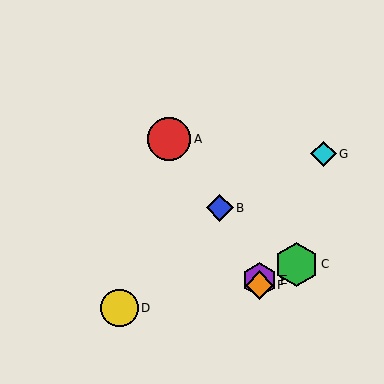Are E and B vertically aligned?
No, E is at x≈260 and B is at x≈220.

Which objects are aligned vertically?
Objects E, F are aligned vertically.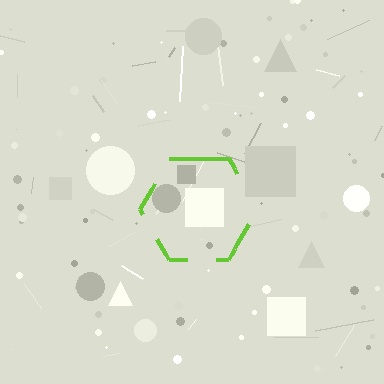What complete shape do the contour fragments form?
The contour fragments form a hexagon.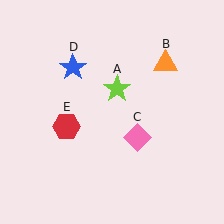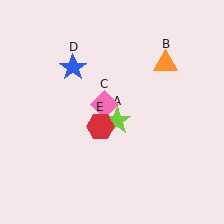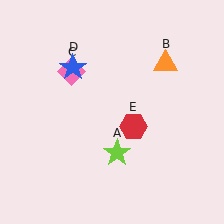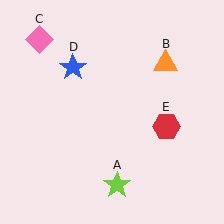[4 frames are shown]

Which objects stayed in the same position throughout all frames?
Orange triangle (object B) and blue star (object D) remained stationary.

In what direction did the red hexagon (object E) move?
The red hexagon (object E) moved right.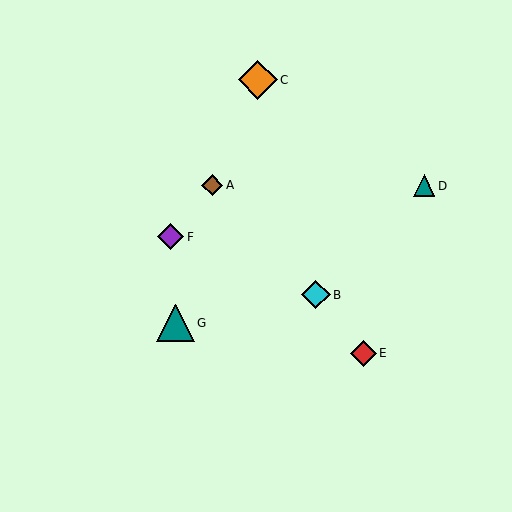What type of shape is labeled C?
Shape C is an orange diamond.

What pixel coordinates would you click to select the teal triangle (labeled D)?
Click at (424, 186) to select the teal triangle D.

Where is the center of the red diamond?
The center of the red diamond is at (363, 353).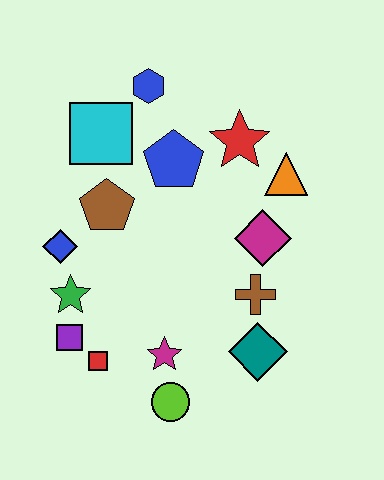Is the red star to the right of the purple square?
Yes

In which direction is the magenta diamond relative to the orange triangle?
The magenta diamond is below the orange triangle.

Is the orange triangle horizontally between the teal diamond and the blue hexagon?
No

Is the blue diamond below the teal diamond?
No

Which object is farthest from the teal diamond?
The blue hexagon is farthest from the teal diamond.